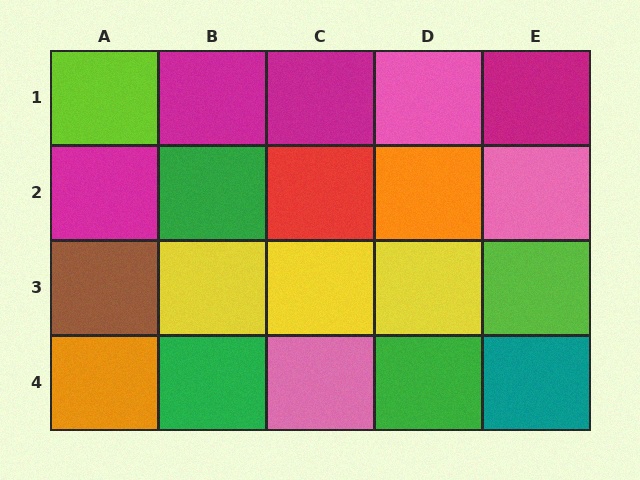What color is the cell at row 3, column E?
Lime.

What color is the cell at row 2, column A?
Magenta.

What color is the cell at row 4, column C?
Pink.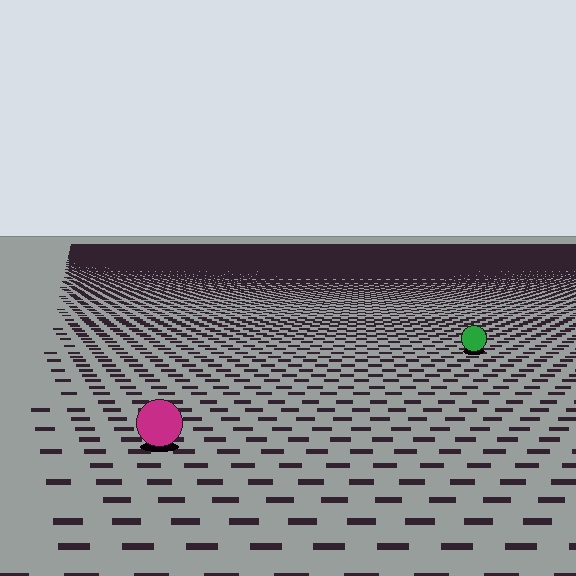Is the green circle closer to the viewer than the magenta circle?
No. The magenta circle is closer — you can tell from the texture gradient: the ground texture is coarser near it.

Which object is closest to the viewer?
The magenta circle is closest. The texture marks near it are larger and more spread out.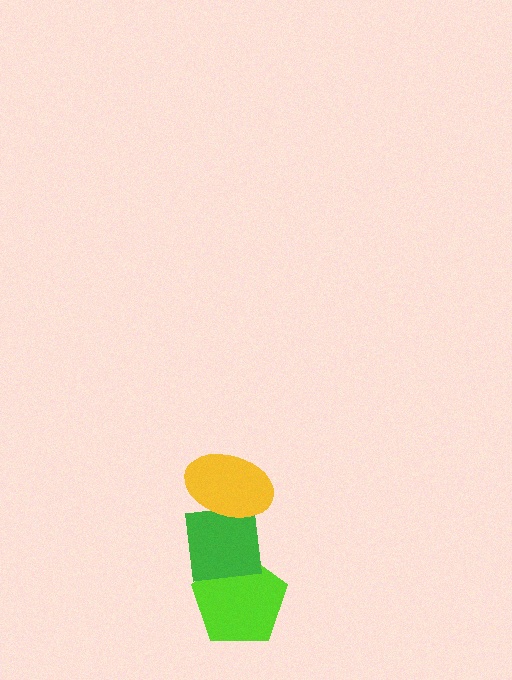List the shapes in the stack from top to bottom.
From top to bottom: the yellow ellipse, the green square, the lime pentagon.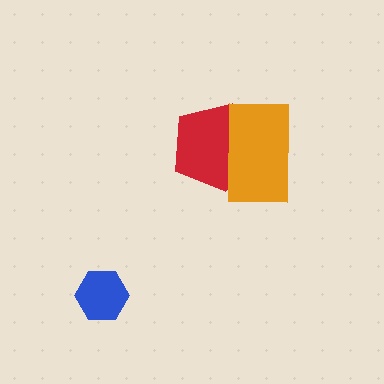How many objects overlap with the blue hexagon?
0 objects overlap with the blue hexagon.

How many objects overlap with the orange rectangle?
1 object overlaps with the orange rectangle.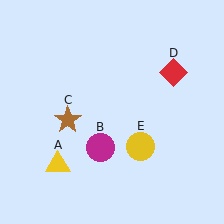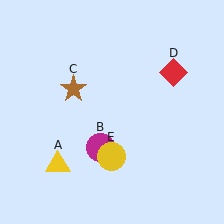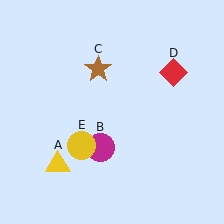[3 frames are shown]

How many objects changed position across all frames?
2 objects changed position: brown star (object C), yellow circle (object E).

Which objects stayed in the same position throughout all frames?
Yellow triangle (object A) and magenta circle (object B) and red diamond (object D) remained stationary.